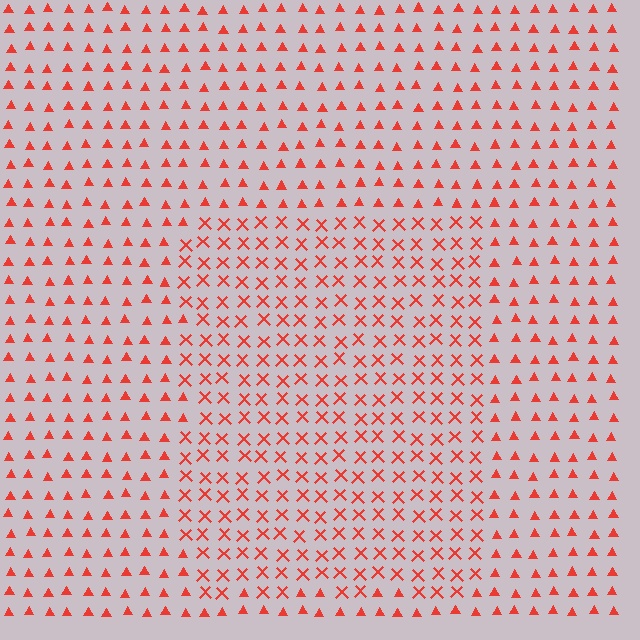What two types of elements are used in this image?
The image uses X marks inside the rectangle region and triangles outside it.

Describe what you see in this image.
The image is filled with small red elements arranged in a uniform grid. A rectangle-shaped region contains X marks, while the surrounding area contains triangles. The boundary is defined purely by the change in element shape.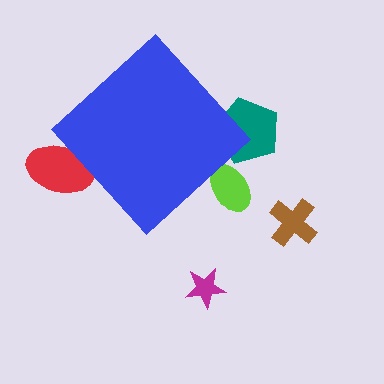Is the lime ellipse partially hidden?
Yes, the lime ellipse is partially hidden behind the blue diamond.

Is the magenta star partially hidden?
No, the magenta star is fully visible.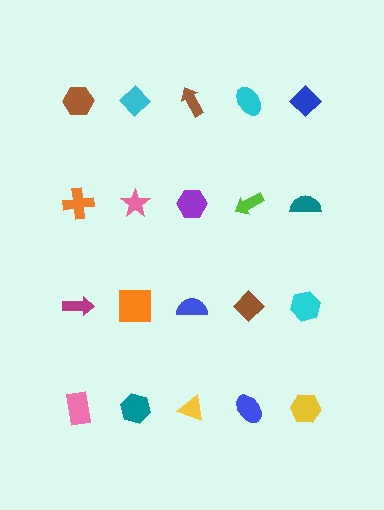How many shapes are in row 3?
5 shapes.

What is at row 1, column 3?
A brown arrow.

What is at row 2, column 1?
An orange cross.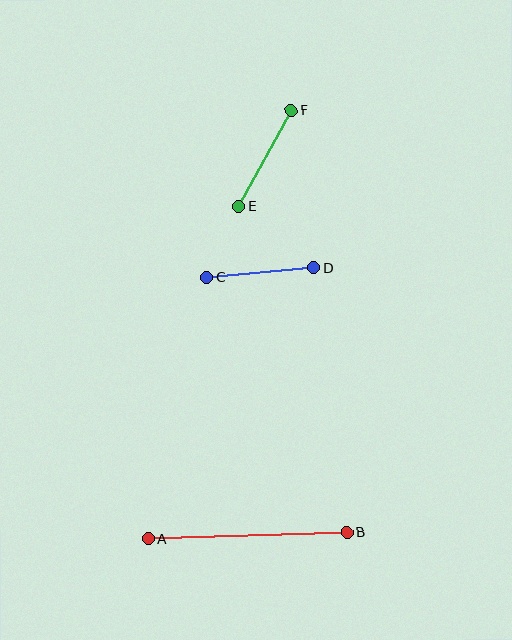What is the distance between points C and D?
The distance is approximately 107 pixels.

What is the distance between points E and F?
The distance is approximately 110 pixels.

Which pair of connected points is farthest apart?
Points A and B are farthest apart.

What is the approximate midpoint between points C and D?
The midpoint is at approximately (260, 273) pixels.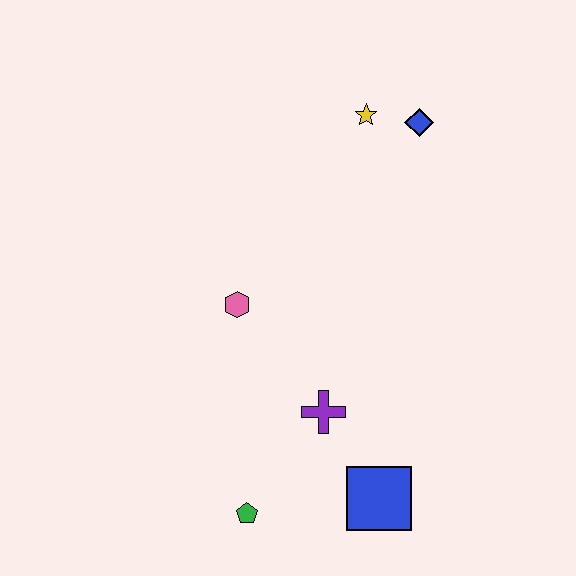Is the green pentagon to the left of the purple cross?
Yes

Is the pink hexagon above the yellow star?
No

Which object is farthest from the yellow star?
The green pentagon is farthest from the yellow star.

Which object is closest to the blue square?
The purple cross is closest to the blue square.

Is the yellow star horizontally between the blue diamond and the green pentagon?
Yes